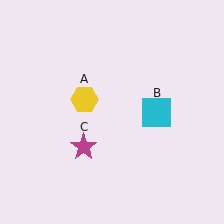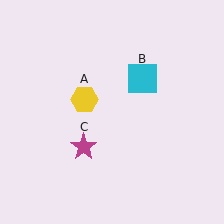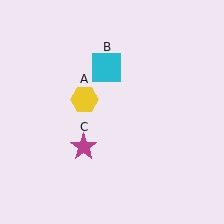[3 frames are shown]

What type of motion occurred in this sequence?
The cyan square (object B) rotated counterclockwise around the center of the scene.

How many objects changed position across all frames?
1 object changed position: cyan square (object B).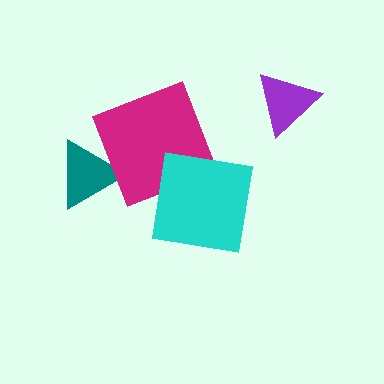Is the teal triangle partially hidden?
Yes, it is partially covered by another shape.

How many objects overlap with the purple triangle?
0 objects overlap with the purple triangle.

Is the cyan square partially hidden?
No, no other shape covers it.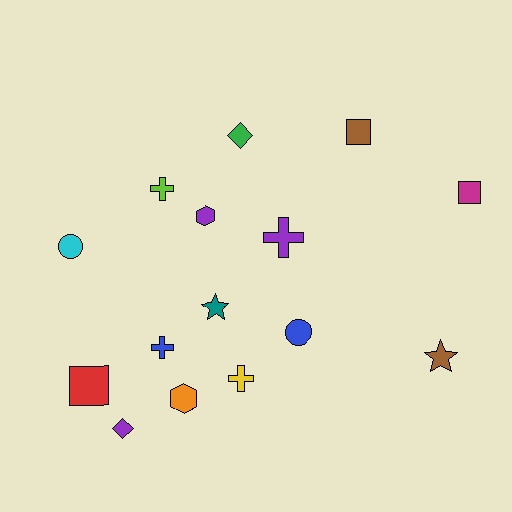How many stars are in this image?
There are 2 stars.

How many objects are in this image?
There are 15 objects.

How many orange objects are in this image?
There is 1 orange object.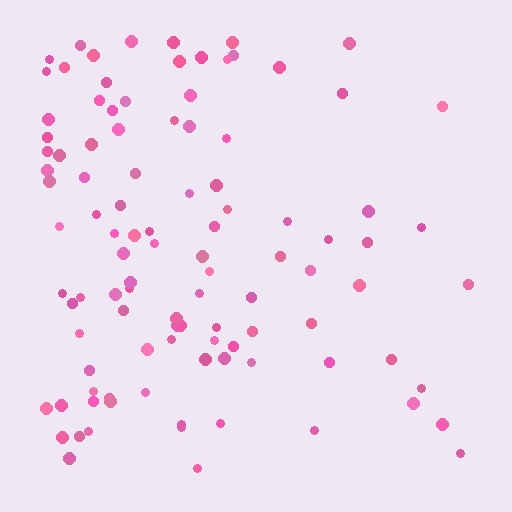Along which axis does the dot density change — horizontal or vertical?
Horizontal.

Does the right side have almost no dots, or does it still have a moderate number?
Still a moderate number, just noticeably fewer than the left.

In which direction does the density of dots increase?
From right to left, with the left side densest.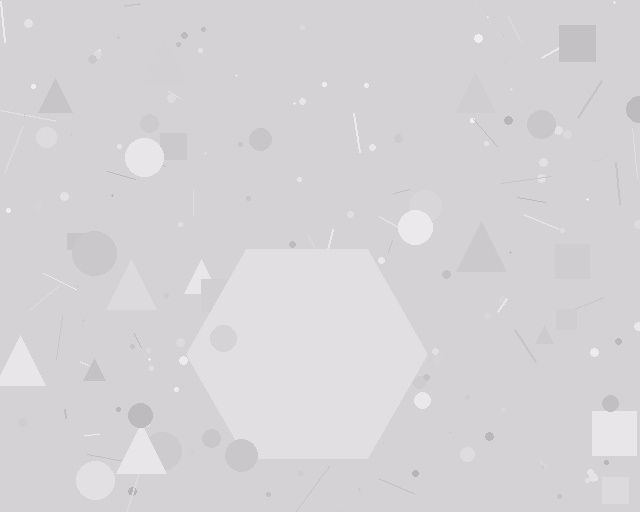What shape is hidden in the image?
A hexagon is hidden in the image.